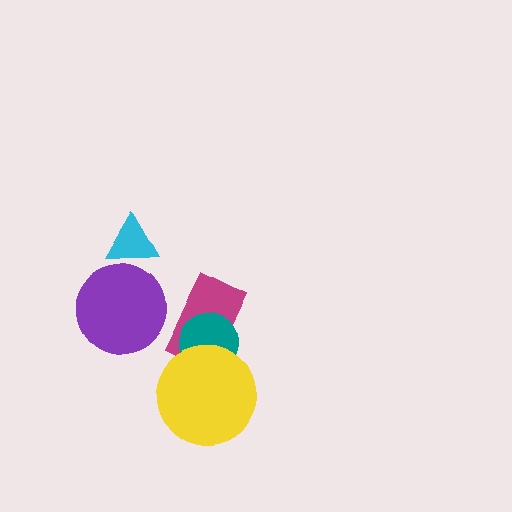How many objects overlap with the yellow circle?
2 objects overlap with the yellow circle.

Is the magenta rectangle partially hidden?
Yes, it is partially covered by another shape.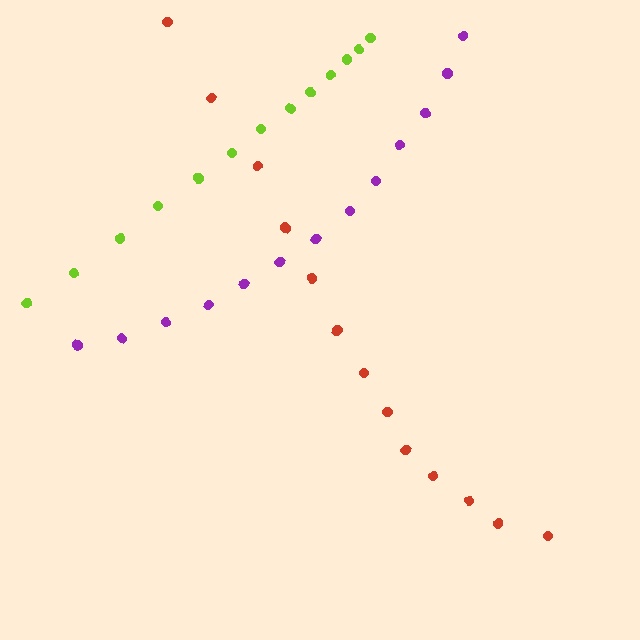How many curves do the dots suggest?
There are 3 distinct paths.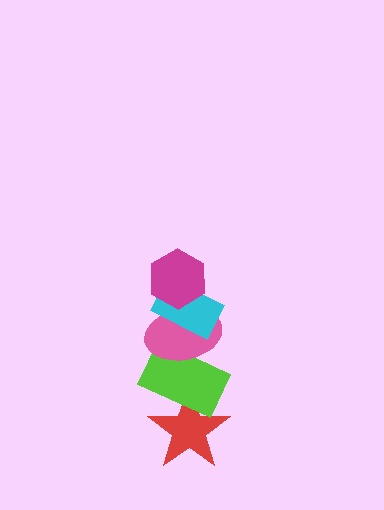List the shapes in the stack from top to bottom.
From top to bottom: the magenta hexagon, the cyan rectangle, the pink ellipse, the lime rectangle, the red star.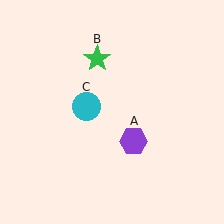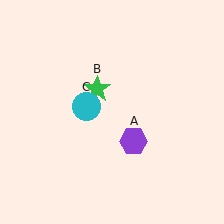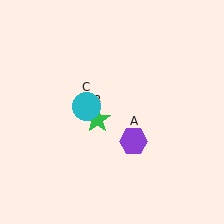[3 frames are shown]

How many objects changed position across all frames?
1 object changed position: green star (object B).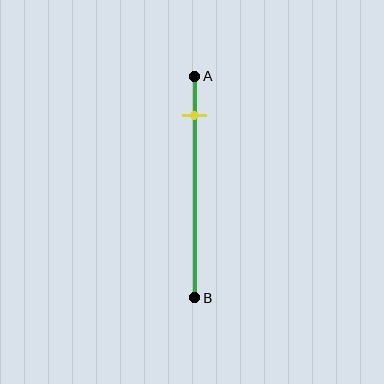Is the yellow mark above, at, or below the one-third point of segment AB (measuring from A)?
The yellow mark is above the one-third point of segment AB.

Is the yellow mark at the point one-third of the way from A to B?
No, the mark is at about 20% from A, not at the 33% one-third point.